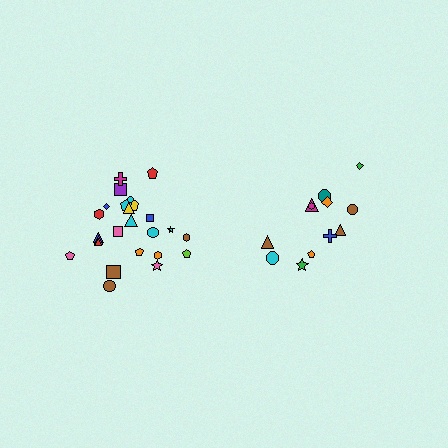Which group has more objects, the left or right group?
The left group.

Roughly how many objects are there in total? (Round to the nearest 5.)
Roughly 35 objects in total.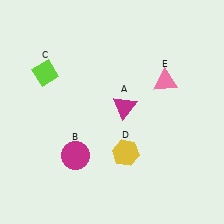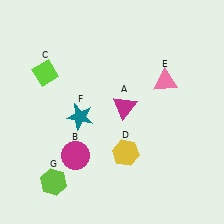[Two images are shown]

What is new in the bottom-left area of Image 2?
A teal star (F) was added in the bottom-left area of Image 2.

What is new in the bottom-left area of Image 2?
A lime hexagon (G) was added in the bottom-left area of Image 2.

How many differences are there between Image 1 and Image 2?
There are 2 differences between the two images.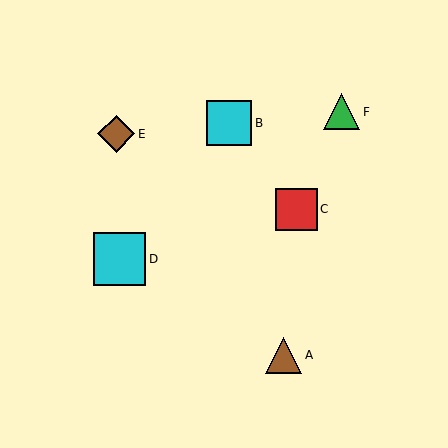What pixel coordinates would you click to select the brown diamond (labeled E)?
Click at (116, 134) to select the brown diamond E.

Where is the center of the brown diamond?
The center of the brown diamond is at (116, 134).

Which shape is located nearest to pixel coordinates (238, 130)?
The cyan square (labeled B) at (229, 123) is nearest to that location.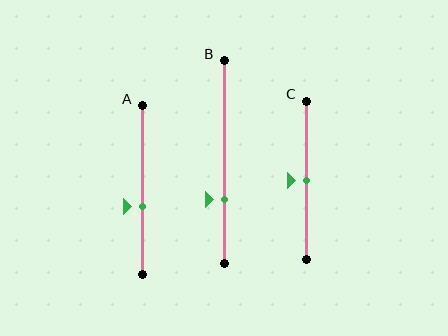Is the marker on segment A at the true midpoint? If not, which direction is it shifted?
No, the marker on segment A is shifted downward by about 10% of the segment length.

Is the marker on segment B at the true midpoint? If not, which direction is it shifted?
No, the marker on segment B is shifted downward by about 19% of the segment length.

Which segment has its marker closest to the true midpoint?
Segment C has its marker closest to the true midpoint.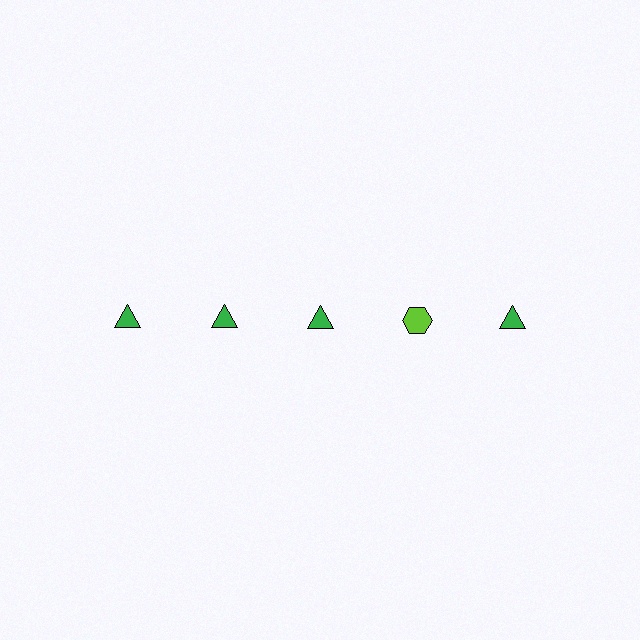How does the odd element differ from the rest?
It differs in both color (lime instead of green) and shape (hexagon instead of triangle).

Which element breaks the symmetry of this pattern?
The lime hexagon in the top row, second from right column breaks the symmetry. All other shapes are green triangles.